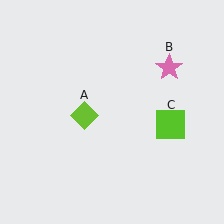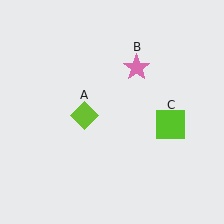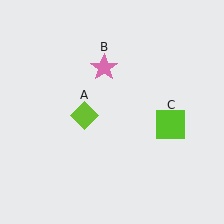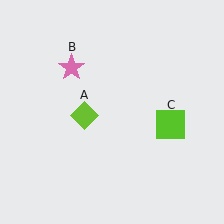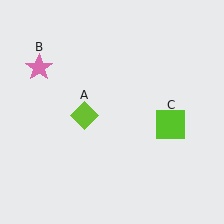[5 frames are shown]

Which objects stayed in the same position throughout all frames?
Lime diamond (object A) and lime square (object C) remained stationary.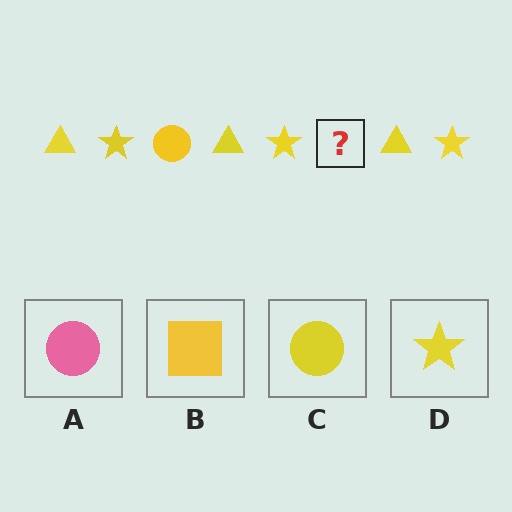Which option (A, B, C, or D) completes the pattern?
C.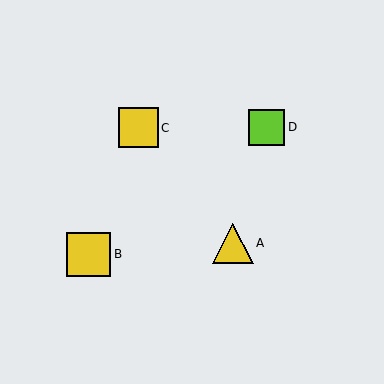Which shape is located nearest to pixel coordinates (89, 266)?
The yellow square (labeled B) at (89, 254) is nearest to that location.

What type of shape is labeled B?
Shape B is a yellow square.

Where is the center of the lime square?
The center of the lime square is at (267, 127).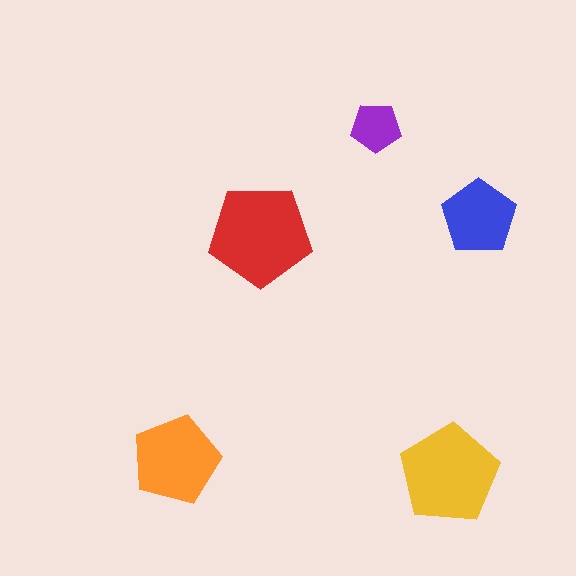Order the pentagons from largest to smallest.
the red one, the yellow one, the orange one, the blue one, the purple one.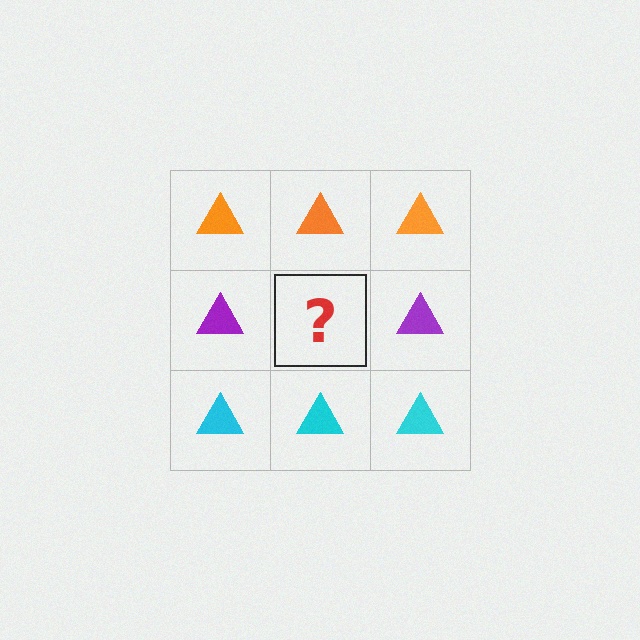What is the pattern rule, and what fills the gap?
The rule is that each row has a consistent color. The gap should be filled with a purple triangle.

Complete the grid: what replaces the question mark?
The question mark should be replaced with a purple triangle.